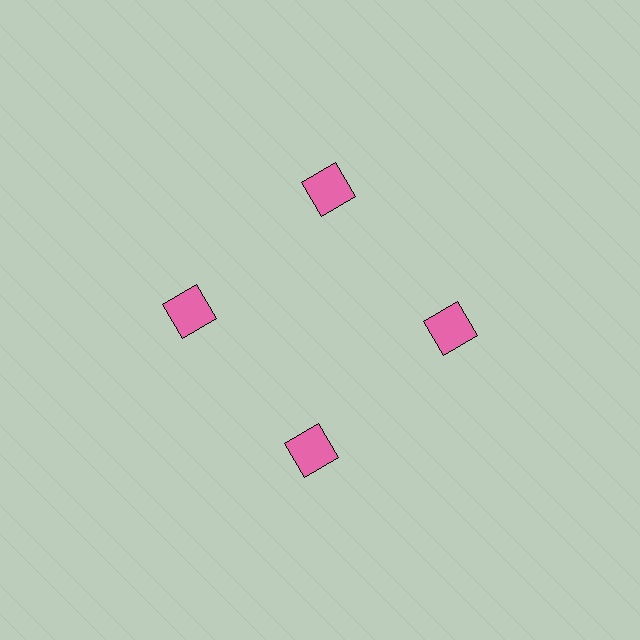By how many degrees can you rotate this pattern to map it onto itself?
The pattern maps onto itself every 90 degrees of rotation.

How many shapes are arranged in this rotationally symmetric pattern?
There are 4 shapes, arranged in 4 groups of 1.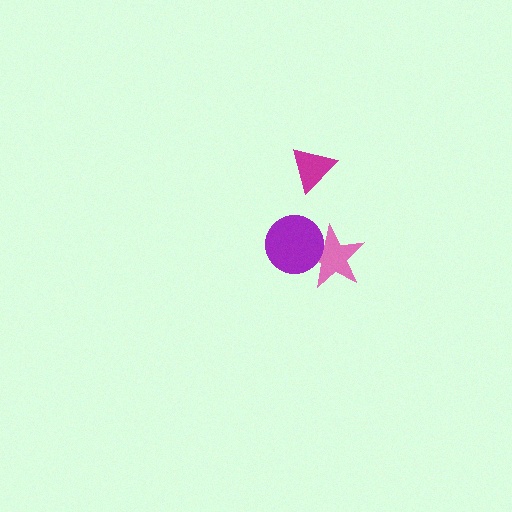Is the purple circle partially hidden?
No, no other shape covers it.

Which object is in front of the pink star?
The purple circle is in front of the pink star.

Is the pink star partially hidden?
Yes, it is partially covered by another shape.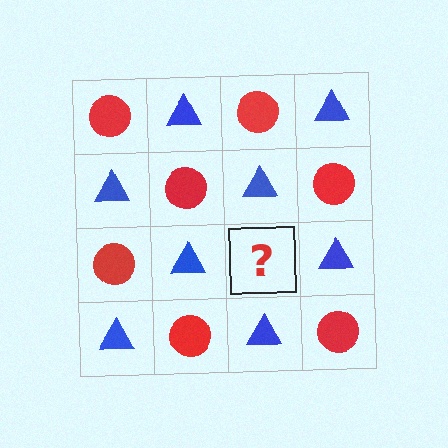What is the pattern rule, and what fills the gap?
The rule is that it alternates red circle and blue triangle in a checkerboard pattern. The gap should be filled with a red circle.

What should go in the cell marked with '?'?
The missing cell should contain a red circle.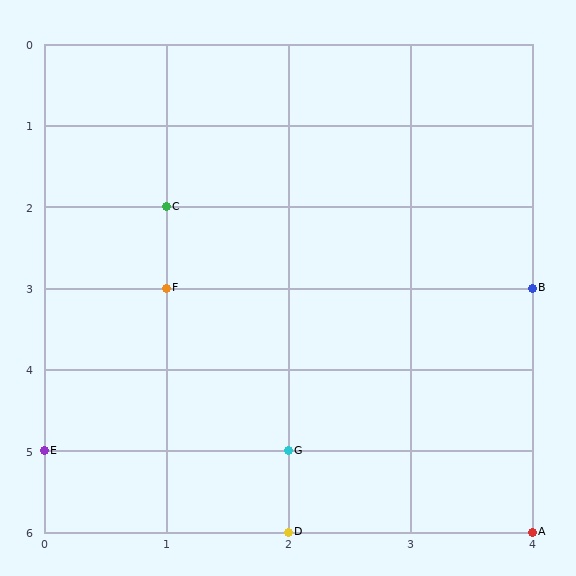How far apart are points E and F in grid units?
Points E and F are 1 column and 2 rows apart (about 2.2 grid units diagonally).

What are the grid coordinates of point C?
Point C is at grid coordinates (1, 2).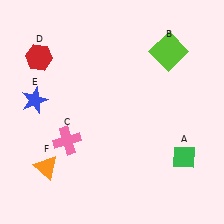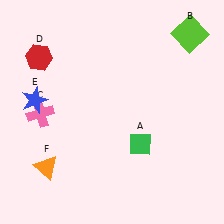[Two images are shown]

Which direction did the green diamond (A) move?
The green diamond (A) moved left.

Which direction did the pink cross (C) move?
The pink cross (C) moved up.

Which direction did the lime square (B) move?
The lime square (B) moved right.